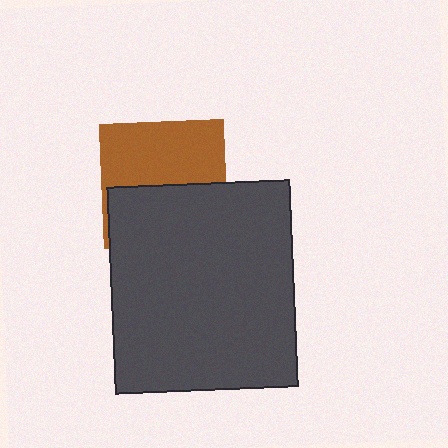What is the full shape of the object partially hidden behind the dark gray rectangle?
The partially hidden object is a brown square.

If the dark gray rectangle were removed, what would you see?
You would see the complete brown square.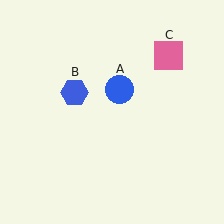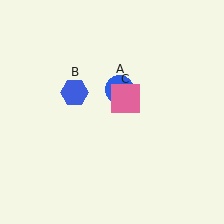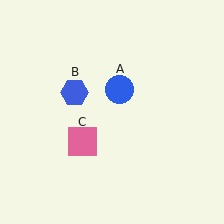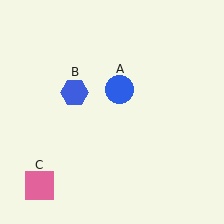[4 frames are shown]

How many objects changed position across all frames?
1 object changed position: pink square (object C).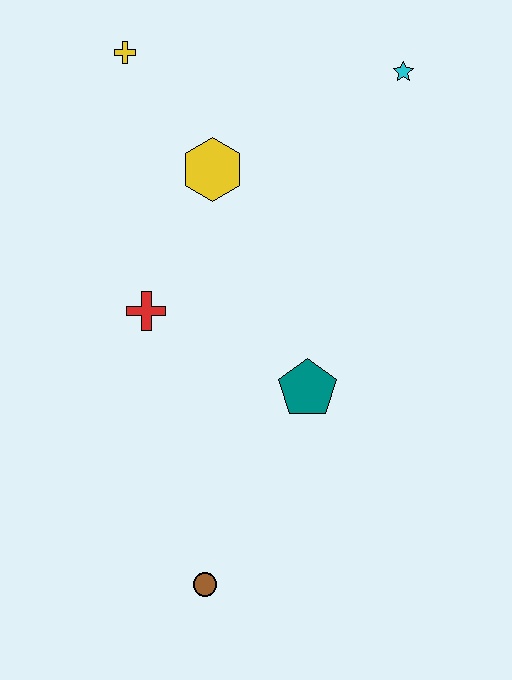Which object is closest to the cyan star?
The yellow hexagon is closest to the cyan star.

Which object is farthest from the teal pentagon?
The yellow cross is farthest from the teal pentagon.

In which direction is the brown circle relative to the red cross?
The brown circle is below the red cross.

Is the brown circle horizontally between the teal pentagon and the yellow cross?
Yes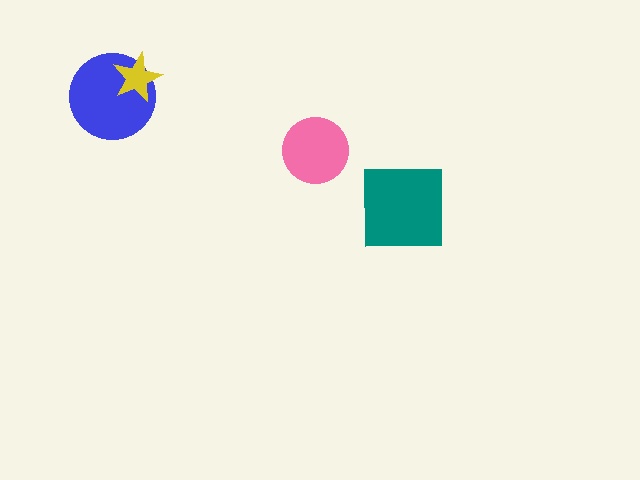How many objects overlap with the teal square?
0 objects overlap with the teal square.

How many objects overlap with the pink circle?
0 objects overlap with the pink circle.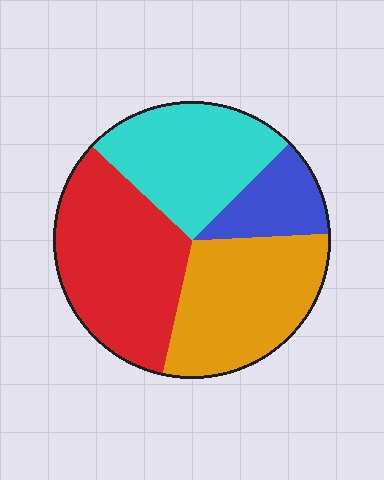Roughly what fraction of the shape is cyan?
Cyan takes up about one quarter (1/4) of the shape.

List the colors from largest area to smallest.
From largest to smallest: red, orange, cyan, blue.